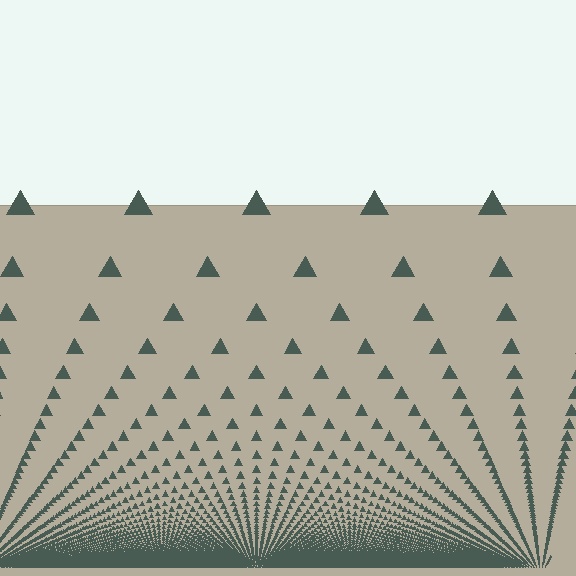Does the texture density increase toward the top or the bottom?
Density increases toward the bottom.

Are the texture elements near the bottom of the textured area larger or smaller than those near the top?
Smaller. The gradient is inverted — elements near the bottom are smaller and denser.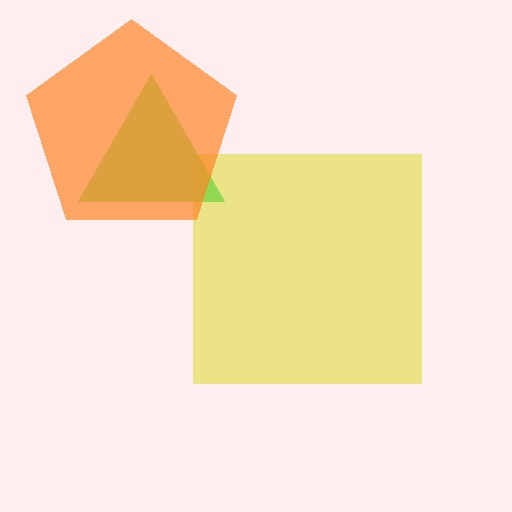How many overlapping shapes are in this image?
There are 3 overlapping shapes in the image.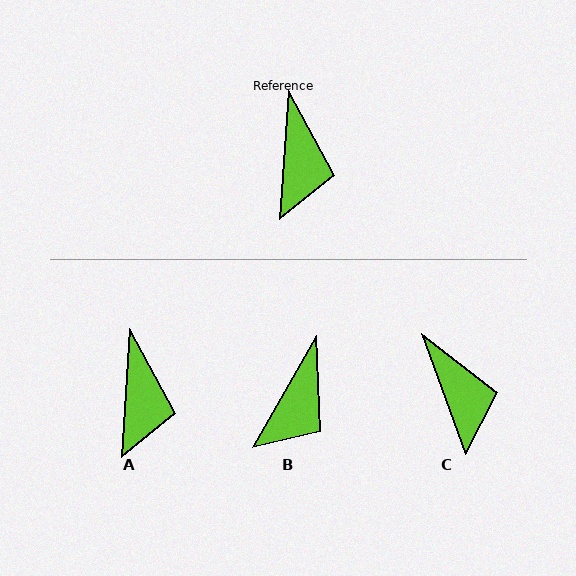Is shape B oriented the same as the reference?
No, it is off by about 26 degrees.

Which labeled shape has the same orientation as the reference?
A.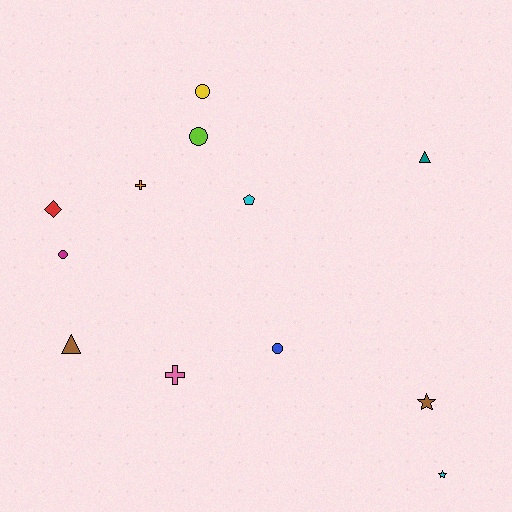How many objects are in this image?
There are 12 objects.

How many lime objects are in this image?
There is 1 lime object.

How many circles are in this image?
There are 4 circles.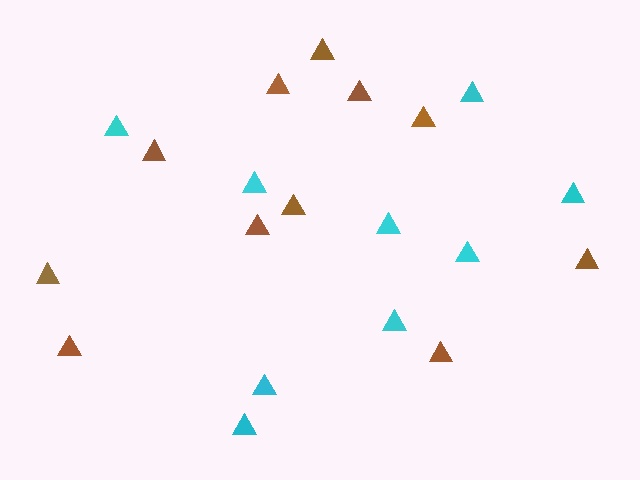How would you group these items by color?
There are 2 groups: one group of cyan triangles (9) and one group of brown triangles (11).